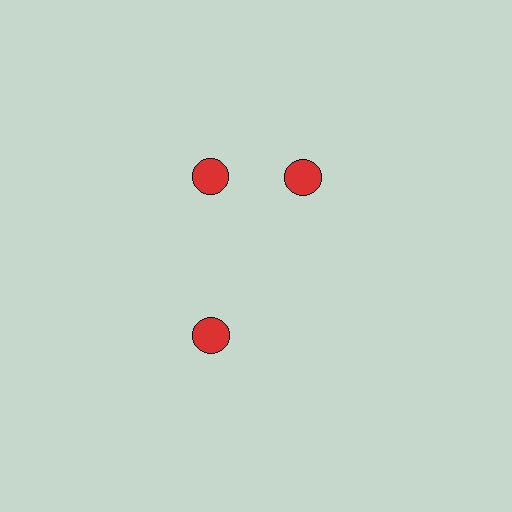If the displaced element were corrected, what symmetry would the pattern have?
It would have 3-fold rotational symmetry — the pattern would map onto itself every 120 degrees.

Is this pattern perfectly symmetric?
No. The 3 red circles are arranged in a ring, but one element near the 3 o'clock position is rotated out of alignment along the ring, breaking the 3-fold rotational symmetry.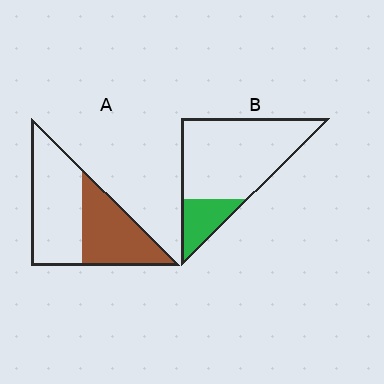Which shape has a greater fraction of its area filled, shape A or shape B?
Shape A.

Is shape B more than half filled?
No.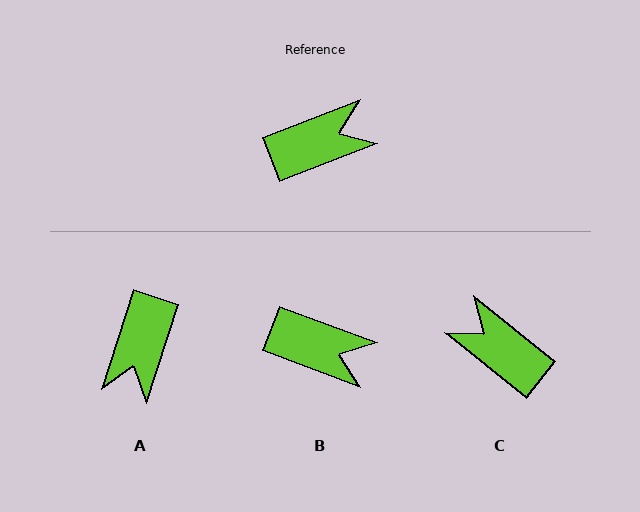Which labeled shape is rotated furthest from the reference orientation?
A, about 129 degrees away.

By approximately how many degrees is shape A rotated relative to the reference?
Approximately 129 degrees clockwise.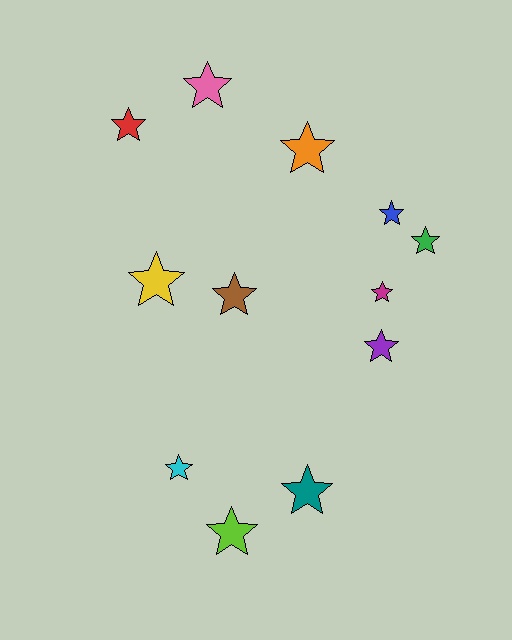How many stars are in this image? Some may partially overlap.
There are 12 stars.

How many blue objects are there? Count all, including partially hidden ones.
There is 1 blue object.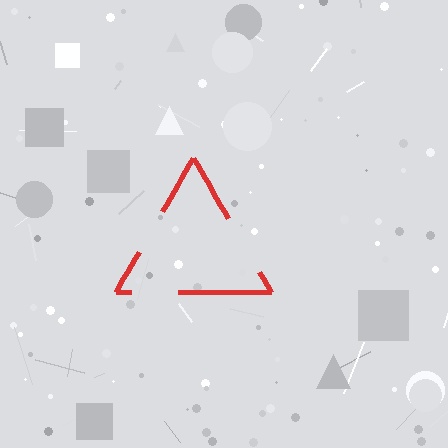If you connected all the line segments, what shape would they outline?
They would outline a triangle.